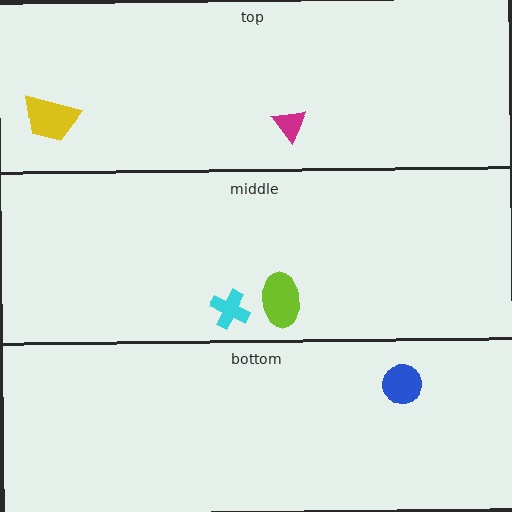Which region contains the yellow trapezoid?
The top region.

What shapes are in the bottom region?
The blue circle.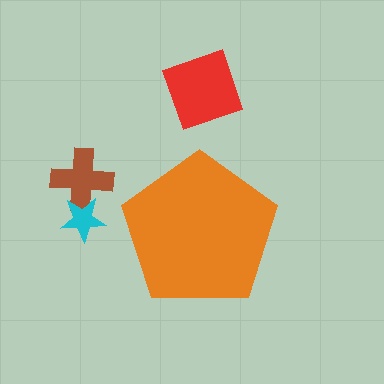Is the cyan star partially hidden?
No, the cyan star is fully visible.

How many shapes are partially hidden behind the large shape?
0 shapes are partially hidden.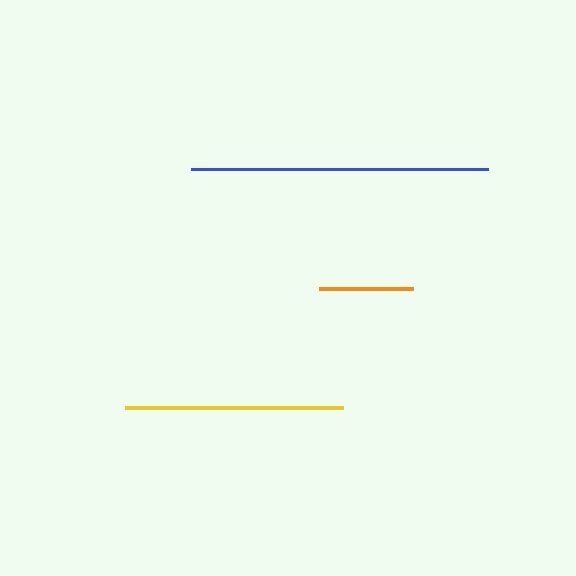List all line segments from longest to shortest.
From longest to shortest: blue, yellow, orange.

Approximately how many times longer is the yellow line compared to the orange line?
The yellow line is approximately 2.3 times the length of the orange line.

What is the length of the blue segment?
The blue segment is approximately 298 pixels long.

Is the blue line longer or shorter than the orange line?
The blue line is longer than the orange line.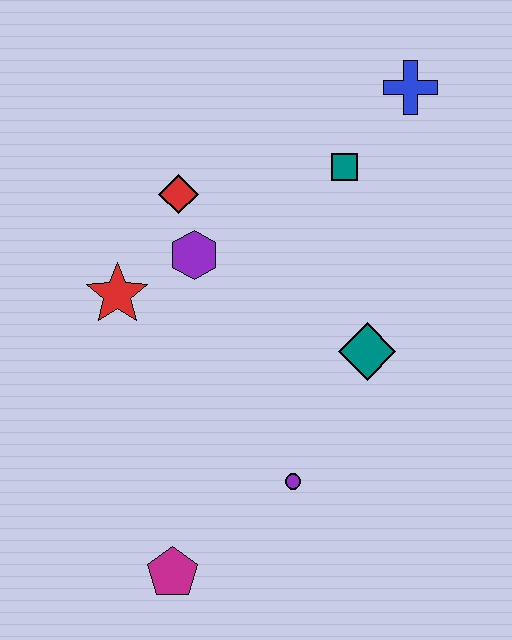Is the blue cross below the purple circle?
No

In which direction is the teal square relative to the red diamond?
The teal square is to the right of the red diamond.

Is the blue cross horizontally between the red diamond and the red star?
No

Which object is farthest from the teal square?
The magenta pentagon is farthest from the teal square.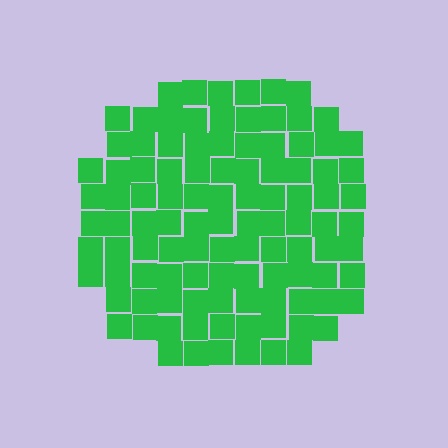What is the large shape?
The large shape is a circle.